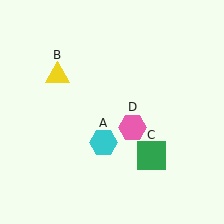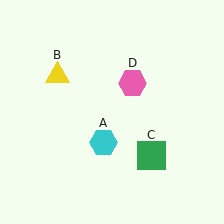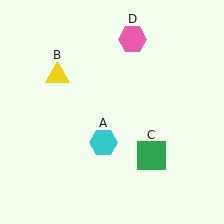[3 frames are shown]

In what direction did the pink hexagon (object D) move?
The pink hexagon (object D) moved up.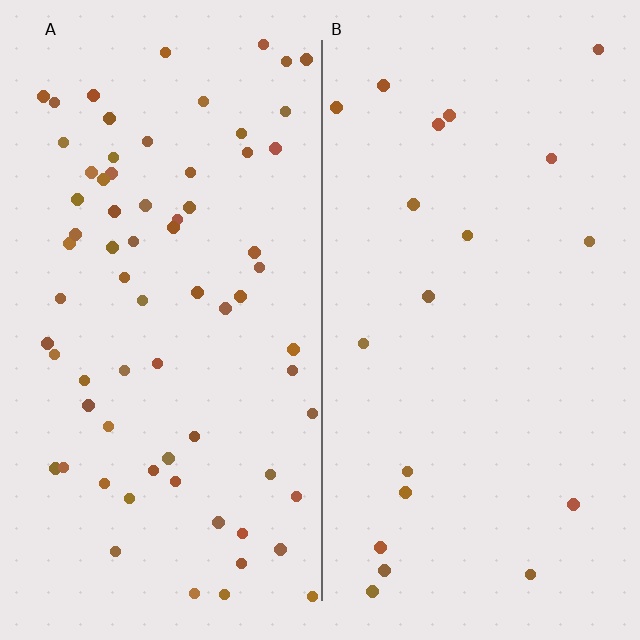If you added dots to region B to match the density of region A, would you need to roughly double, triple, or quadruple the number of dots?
Approximately quadruple.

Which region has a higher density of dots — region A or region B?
A (the left).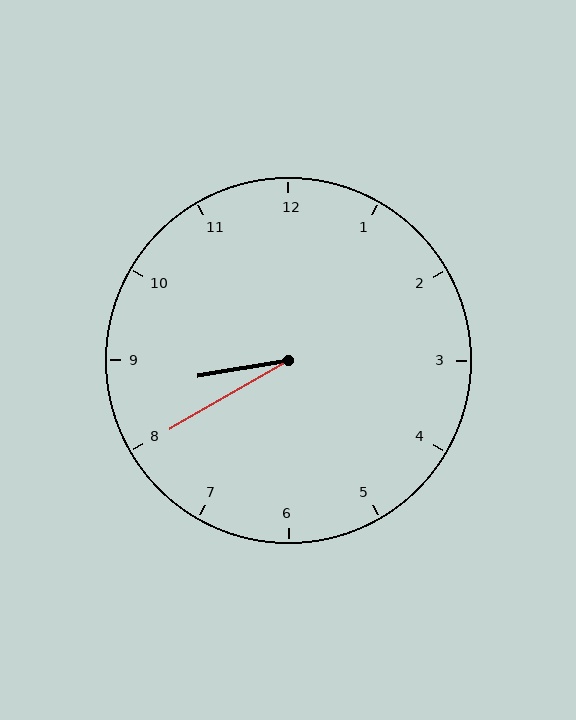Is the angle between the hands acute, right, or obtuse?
It is acute.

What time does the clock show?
8:40.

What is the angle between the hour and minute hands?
Approximately 20 degrees.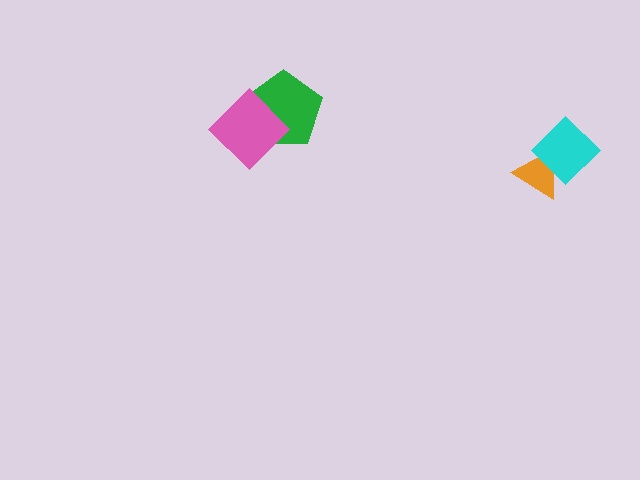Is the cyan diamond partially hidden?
No, no other shape covers it.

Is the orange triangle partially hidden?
Yes, it is partially covered by another shape.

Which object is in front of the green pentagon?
The pink diamond is in front of the green pentagon.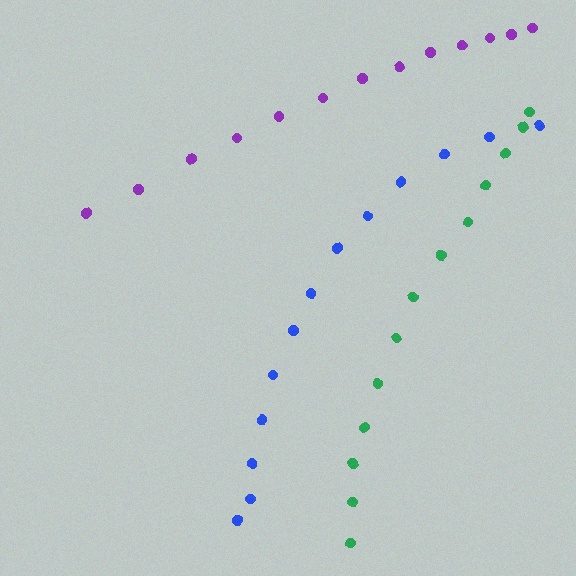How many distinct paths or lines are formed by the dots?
There are 3 distinct paths.